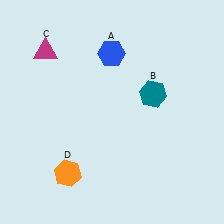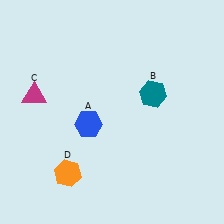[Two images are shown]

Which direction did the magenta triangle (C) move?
The magenta triangle (C) moved down.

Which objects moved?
The objects that moved are: the blue hexagon (A), the magenta triangle (C).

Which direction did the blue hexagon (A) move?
The blue hexagon (A) moved down.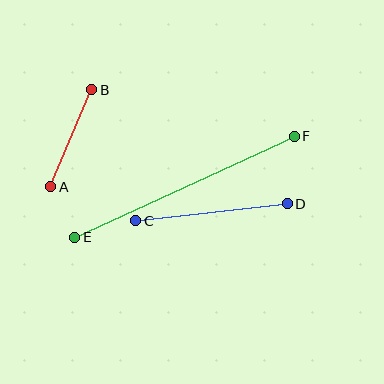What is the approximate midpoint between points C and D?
The midpoint is at approximately (212, 212) pixels.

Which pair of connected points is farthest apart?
Points E and F are farthest apart.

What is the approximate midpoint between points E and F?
The midpoint is at approximately (185, 187) pixels.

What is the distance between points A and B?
The distance is approximately 105 pixels.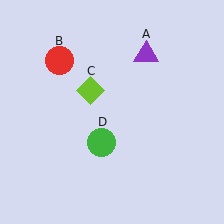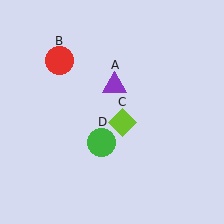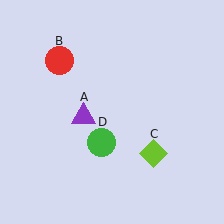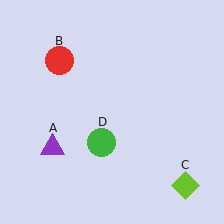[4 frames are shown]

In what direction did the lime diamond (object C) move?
The lime diamond (object C) moved down and to the right.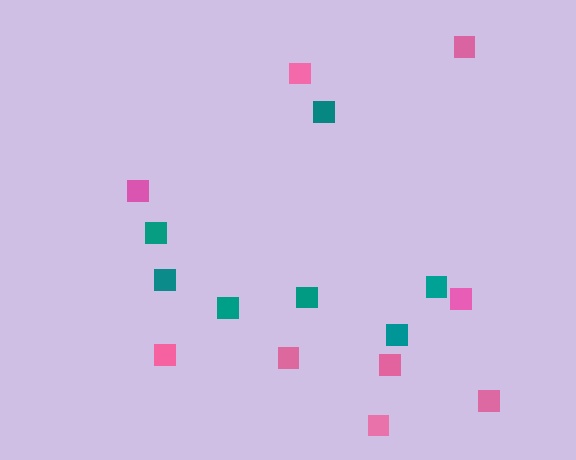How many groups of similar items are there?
There are 2 groups: one group of teal squares (7) and one group of pink squares (9).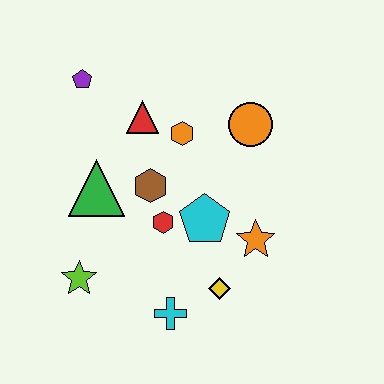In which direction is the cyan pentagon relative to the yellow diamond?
The cyan pentagon is above the yellow diamond.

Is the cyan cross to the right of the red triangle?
Yes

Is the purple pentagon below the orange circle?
No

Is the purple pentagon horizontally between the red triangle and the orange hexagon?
No